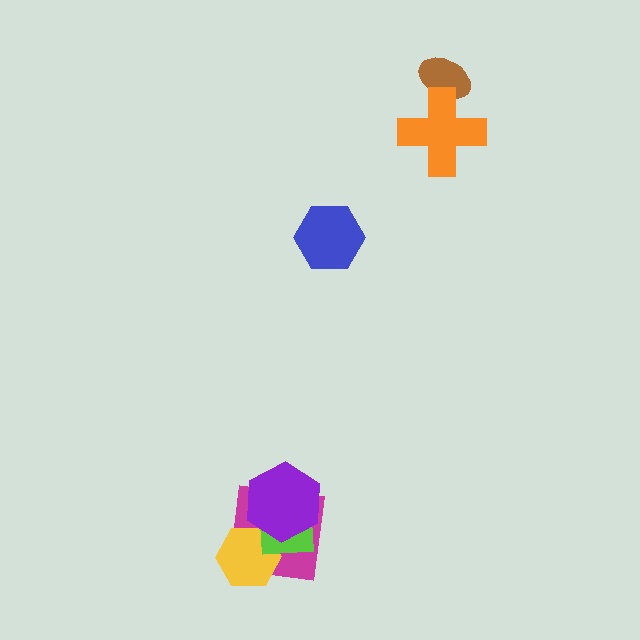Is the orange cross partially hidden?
No, no other shape covers it.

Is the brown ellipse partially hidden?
Yes, it is partially covered by another shape.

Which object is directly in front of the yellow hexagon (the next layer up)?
The lime rectangle is directly in front of the yellow hexagon.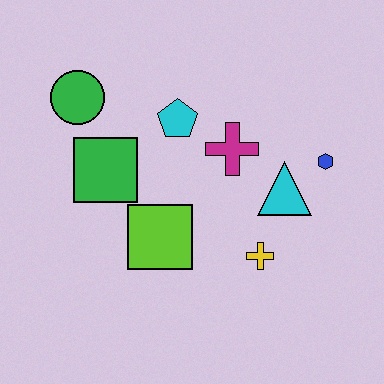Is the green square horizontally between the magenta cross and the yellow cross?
No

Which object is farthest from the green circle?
The blue hexagon is farthest from the green circle.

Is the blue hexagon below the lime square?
No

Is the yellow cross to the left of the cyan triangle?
Yes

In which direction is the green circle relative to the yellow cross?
The green circle is to the left of the yellow cross.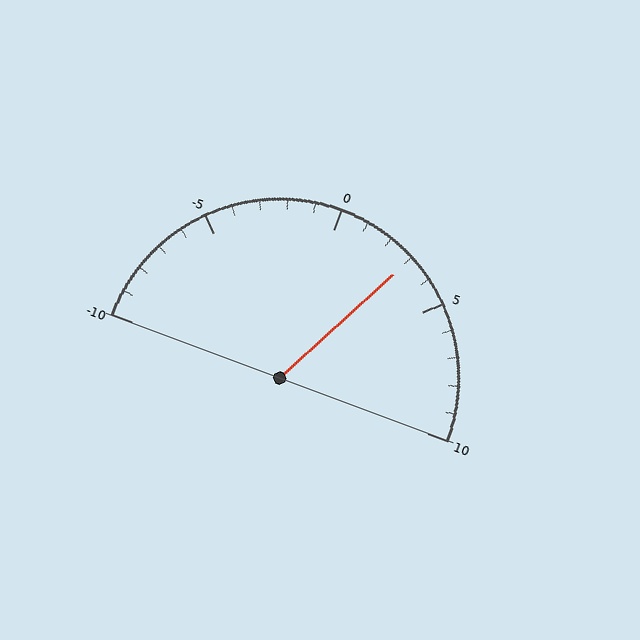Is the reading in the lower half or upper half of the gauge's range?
The reading is in the upper half of the range (-10 to 10).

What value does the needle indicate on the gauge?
The needle indicates approximately 3.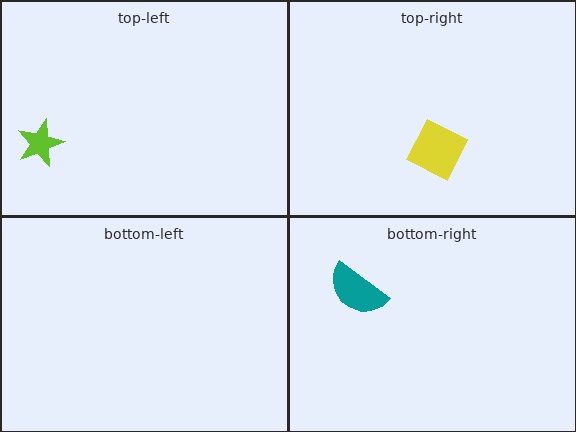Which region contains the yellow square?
The top-right region.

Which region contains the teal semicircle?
The bottom-right region.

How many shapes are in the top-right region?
1.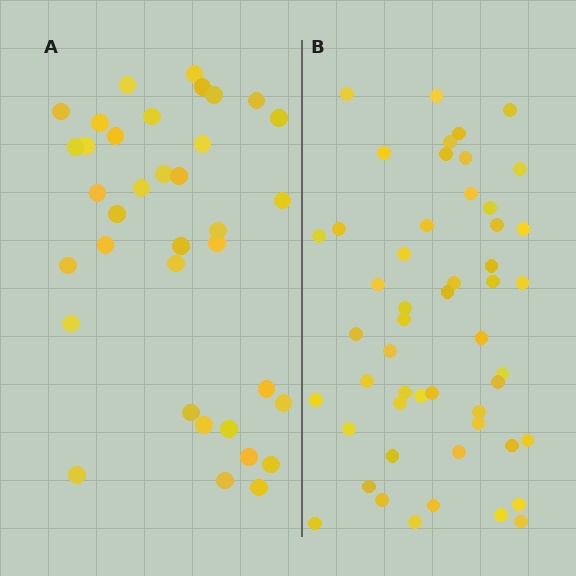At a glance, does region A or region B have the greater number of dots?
Region B (the right region) has more dots.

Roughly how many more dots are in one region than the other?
Region B has approximately 15 more dots than region A.